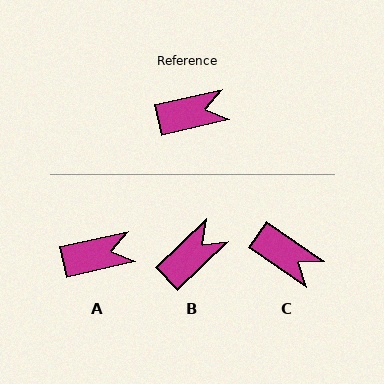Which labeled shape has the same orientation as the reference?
A.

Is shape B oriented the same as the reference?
No, it is off by about 31 degrees.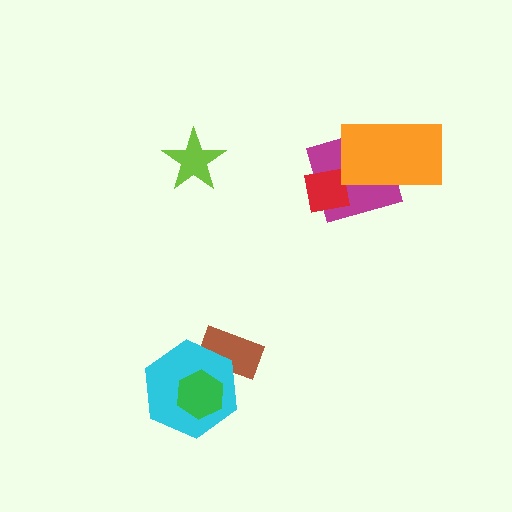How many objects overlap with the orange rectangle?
1 object overlaps with the orange rectangle.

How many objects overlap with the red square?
1 object overlaps with the red square.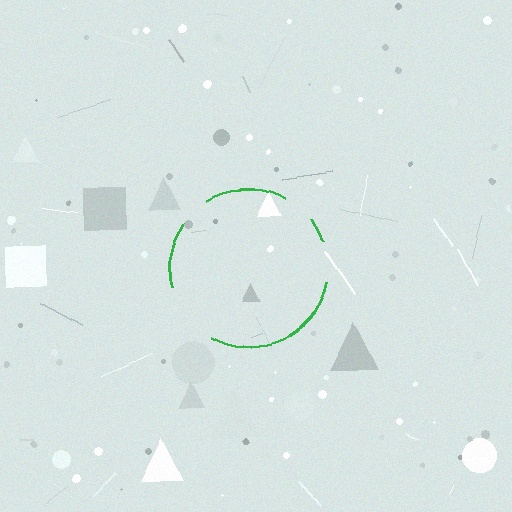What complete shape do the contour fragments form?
The contour fragments form a circle.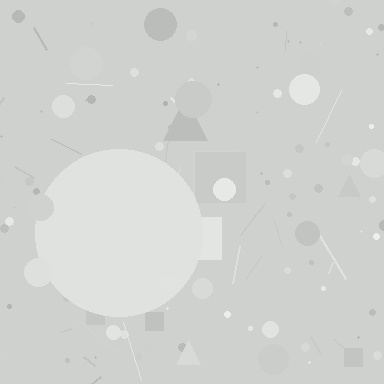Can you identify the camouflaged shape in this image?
The camouflaged shape is a circle.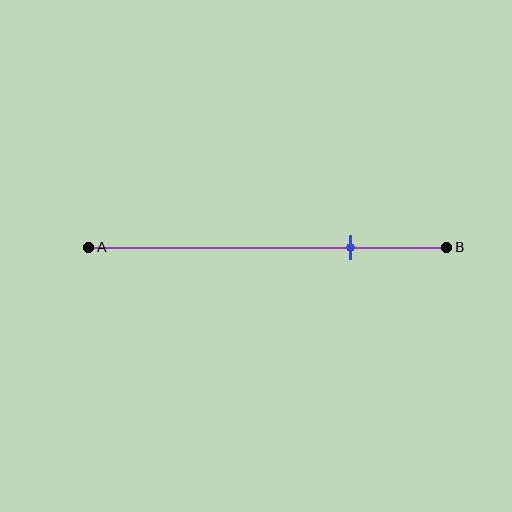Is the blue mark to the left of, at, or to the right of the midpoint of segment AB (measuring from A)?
The blue mark is to the right of the midpoint of segment AB.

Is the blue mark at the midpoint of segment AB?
No, the mark is at about 75% from A, not at the 50% midpoint.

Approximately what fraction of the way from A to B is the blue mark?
The blue mark is approximately 75% of the way from A to B.